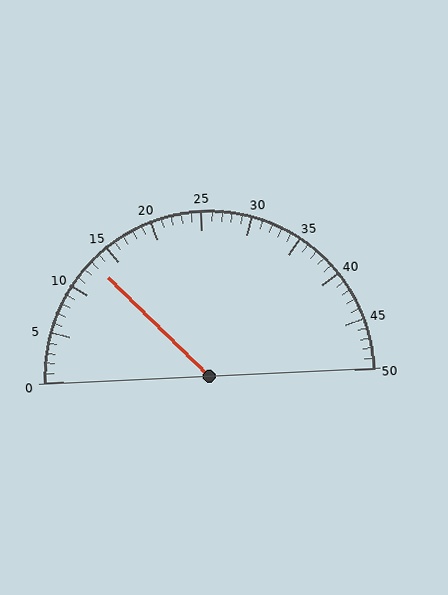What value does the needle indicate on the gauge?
The needle indicates approximately 13.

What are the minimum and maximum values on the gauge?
The gauge ranges from 0 to 50.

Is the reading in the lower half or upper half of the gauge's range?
The reading is in the lower half of the range (0 to 50).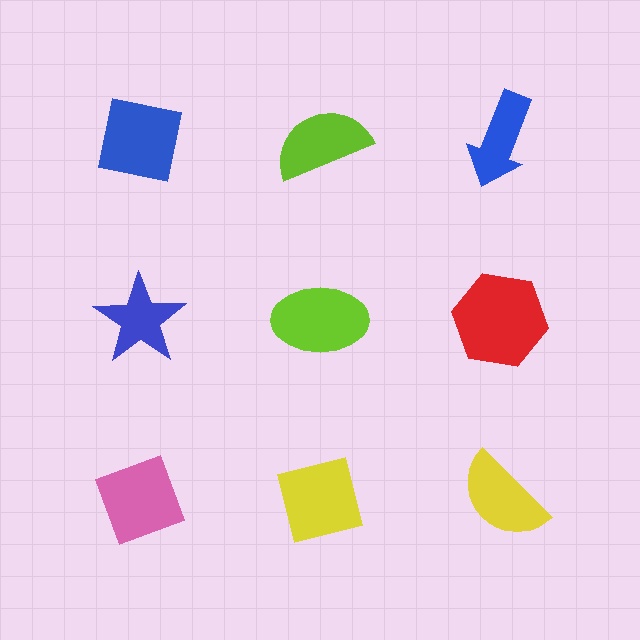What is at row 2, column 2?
A lime ellipse.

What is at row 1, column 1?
A blue square.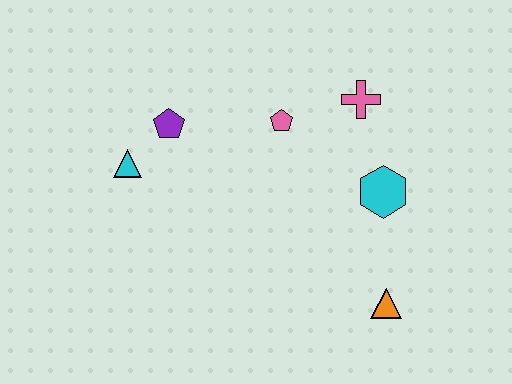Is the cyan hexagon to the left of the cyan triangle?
No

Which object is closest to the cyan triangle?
The purple pentagon is closest to the cyan triangle.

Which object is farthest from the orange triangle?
The cyan triangle is farthest from the orange triangle.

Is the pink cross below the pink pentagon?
No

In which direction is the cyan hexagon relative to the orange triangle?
The cyan hexagon is above the orange triangle.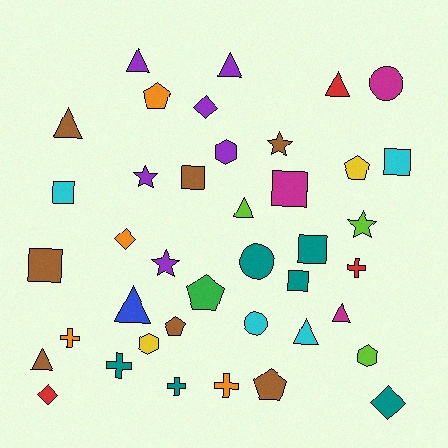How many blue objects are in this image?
There is 1 blue object.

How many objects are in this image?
There are 40 objects.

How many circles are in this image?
There are 3 circles.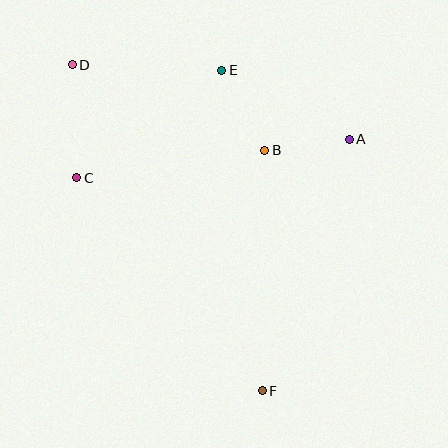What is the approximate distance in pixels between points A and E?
The distance between A and E is approximately 145 pixels.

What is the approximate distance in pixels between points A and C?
The distance between A and C is approximately 276 pixels.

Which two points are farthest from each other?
Points D and F are farthest from each other.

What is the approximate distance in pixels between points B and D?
The distance between B and D is approximately 211 pixels.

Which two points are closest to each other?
Points A and B are closest to each other.